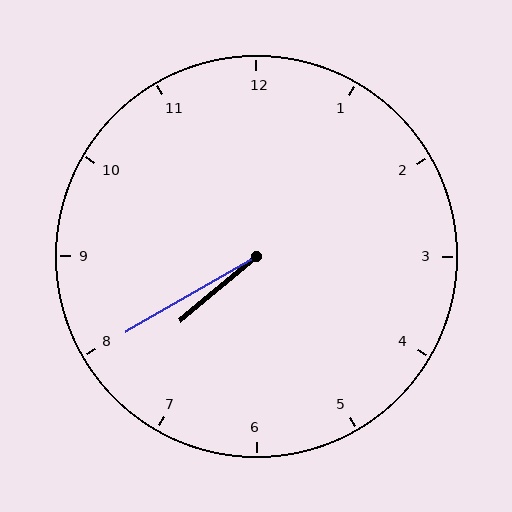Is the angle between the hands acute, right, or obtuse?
It is acute.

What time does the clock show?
7:40.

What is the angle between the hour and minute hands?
Approximately 10 degrees.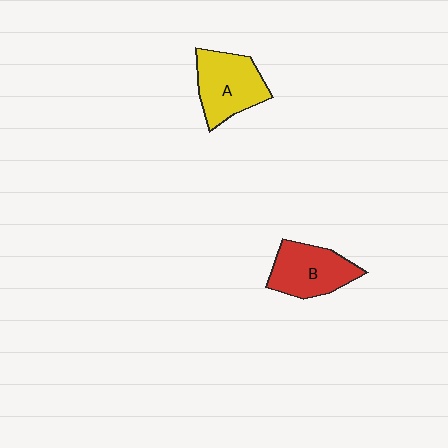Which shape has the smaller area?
Shape B (red).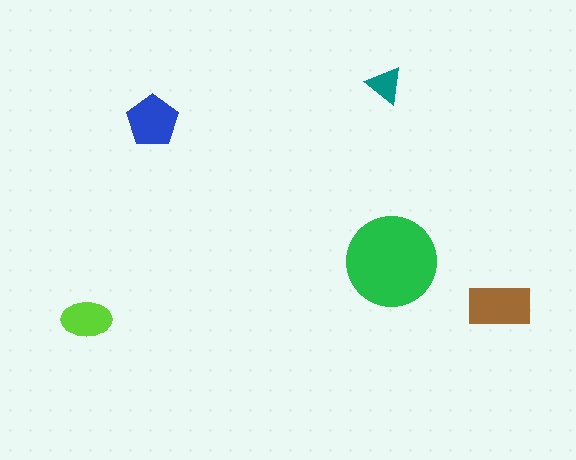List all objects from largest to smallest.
The green circle, the brown rectangle, the blue pentagon, the lime ellipse, the teal triangle.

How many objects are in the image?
There are 5 objects in the image.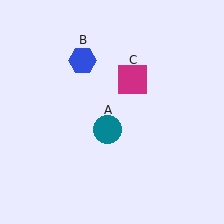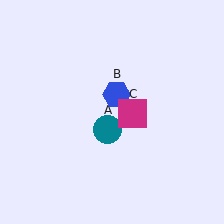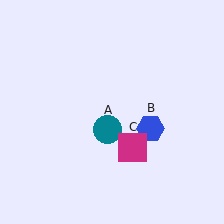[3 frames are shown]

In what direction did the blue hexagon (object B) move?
The blue hexagon (object B) moved down and to the right.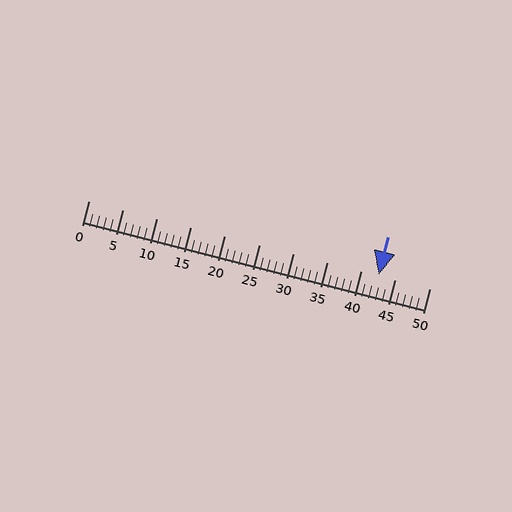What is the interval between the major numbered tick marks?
The major tick marks are spaced 5 units apart.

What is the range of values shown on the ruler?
The ruler shows values from 0 to 50.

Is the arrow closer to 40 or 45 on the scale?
The arrow is closer to 45.